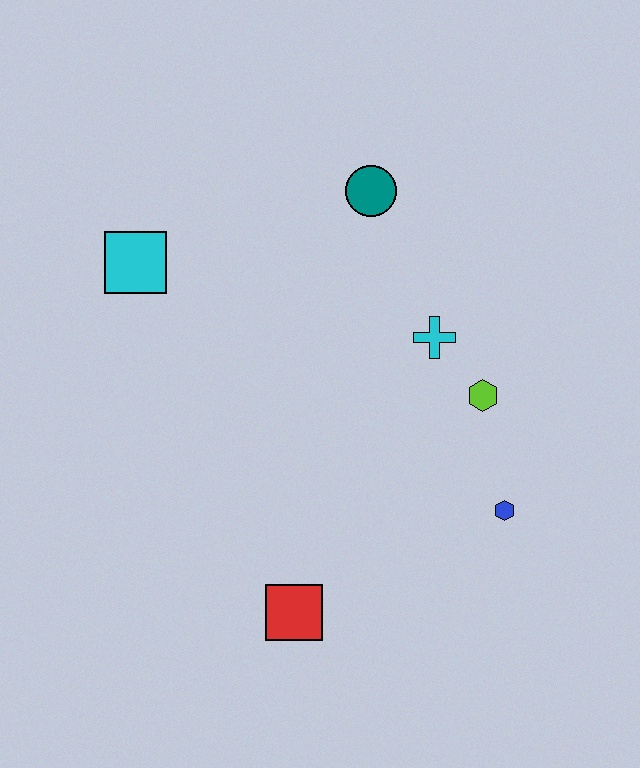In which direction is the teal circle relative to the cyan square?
The teal circle is to the right of the cyan square.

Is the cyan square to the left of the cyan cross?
Yes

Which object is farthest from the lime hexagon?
The cyan square is farthest from the lime hexagon.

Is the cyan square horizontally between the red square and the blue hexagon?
No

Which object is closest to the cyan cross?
The lime hexagon is closest to the cyan cross.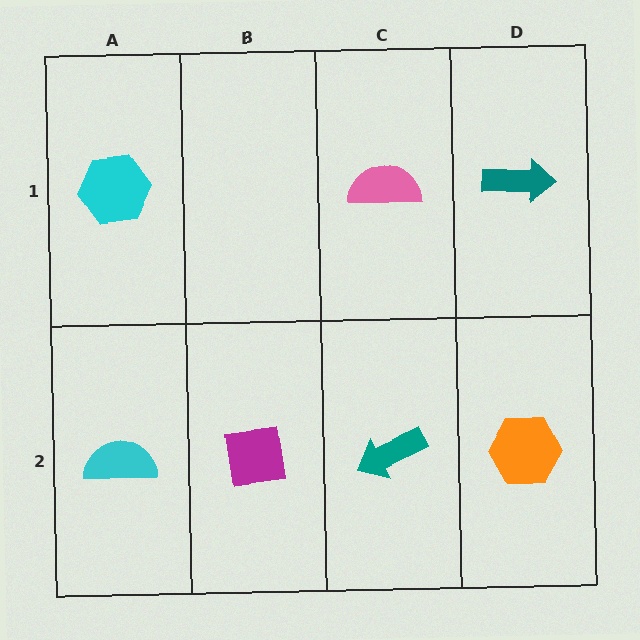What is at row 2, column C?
A teal arrow.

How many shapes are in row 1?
3 shapes.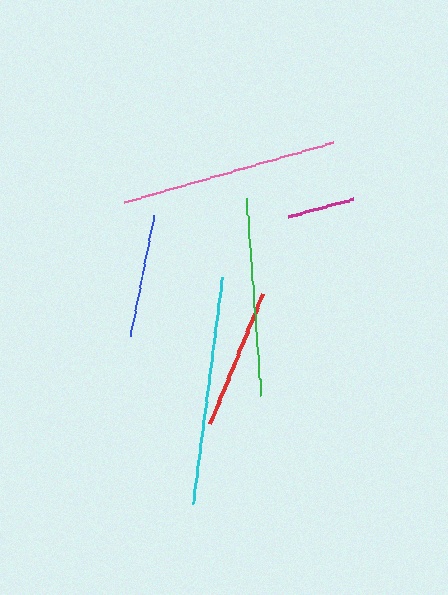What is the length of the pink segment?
The pink segment is approximately 218 pixels long.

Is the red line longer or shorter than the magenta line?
The red line is longer than the magenta line.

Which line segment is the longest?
The cyan line is the longest at approximately 228 pixels.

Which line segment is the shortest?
The magenta line is the shortest at approximately 68 pixels.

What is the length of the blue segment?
The blue segment is approximately 123 pixels long.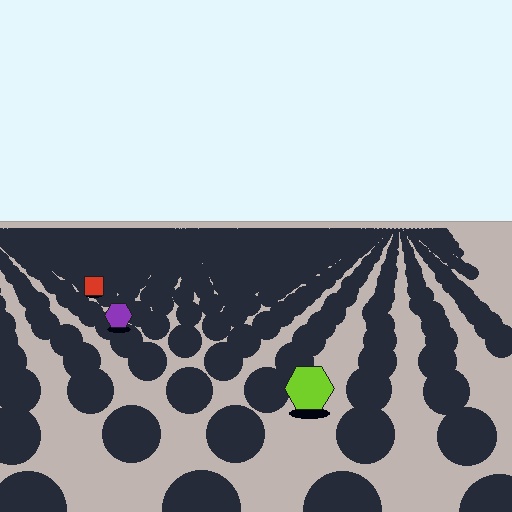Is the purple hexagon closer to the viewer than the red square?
Yes. The purple hexagon is closer — you can tell from the texture gradient: the ground texture is coarser near it.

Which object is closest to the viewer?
The lime hexagon is closest. The texture marks near it are larger and more spread out.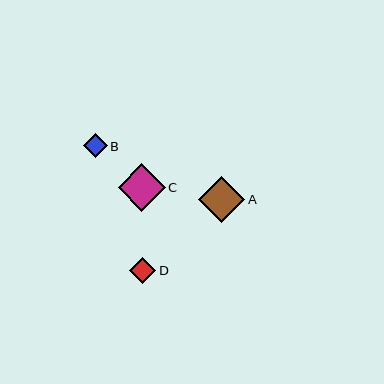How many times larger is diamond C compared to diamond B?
Diamond C is approximately 2.0 times the size of diamond B.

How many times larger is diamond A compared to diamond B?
Diamond A is approximately 1.9 times the size of diamond B.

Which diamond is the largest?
Diamond C is the largest with a size of approximately 47 pixels.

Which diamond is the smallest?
Diamond B is the smallest with a size of approximately 24 pixels.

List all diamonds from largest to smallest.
From largest to smallest: C, A, D, B.